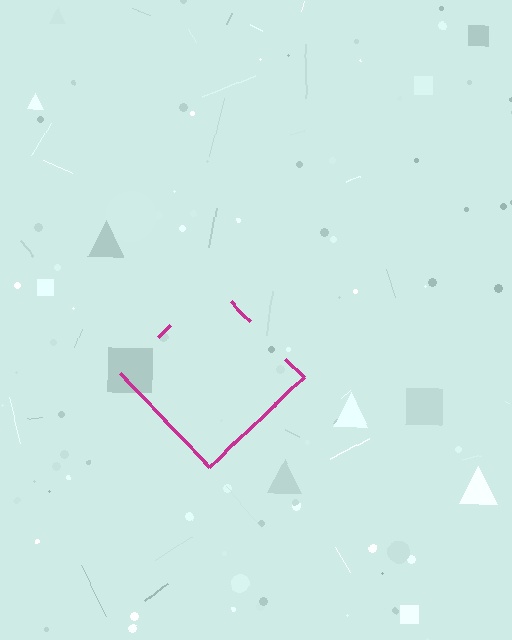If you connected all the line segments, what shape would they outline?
They would outline a diamond.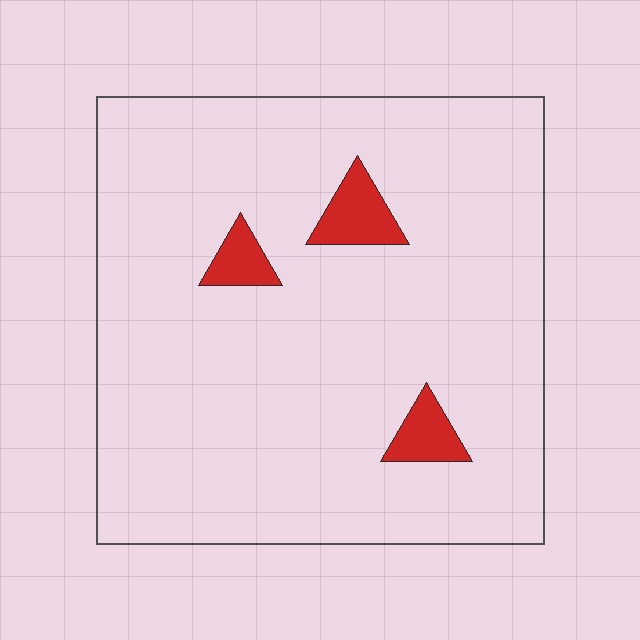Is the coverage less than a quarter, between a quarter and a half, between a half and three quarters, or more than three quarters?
Less than a quarter.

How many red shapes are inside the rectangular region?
3.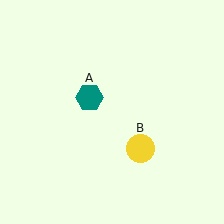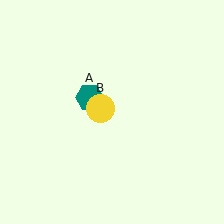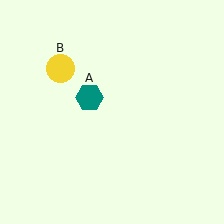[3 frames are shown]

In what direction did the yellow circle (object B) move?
The yellow circle (object B) moved up and to the left.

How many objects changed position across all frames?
1 object changed position: yellow circle (object B).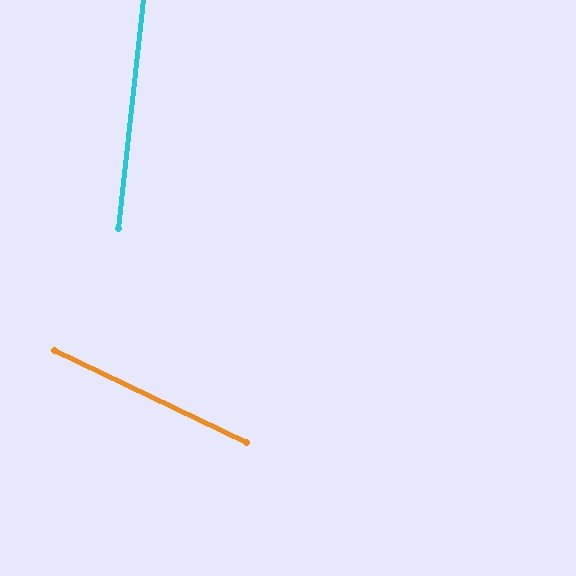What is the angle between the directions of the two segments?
Approximately 71 degrees.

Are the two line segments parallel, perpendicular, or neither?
Neither parallel nor perpendicular — they differ by about 71°.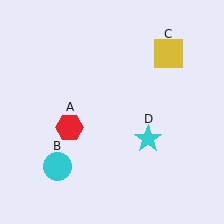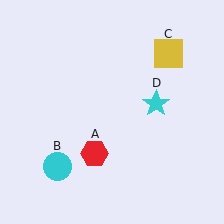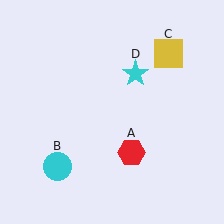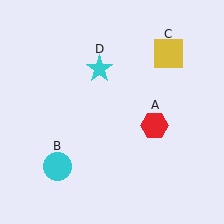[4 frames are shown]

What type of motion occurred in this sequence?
The red hexagon (object A), cyan star (object D) rotated counterclockwise around the center of the scene.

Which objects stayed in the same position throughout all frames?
Cyan circle (object B) and yellow square (object C) remained stationary.